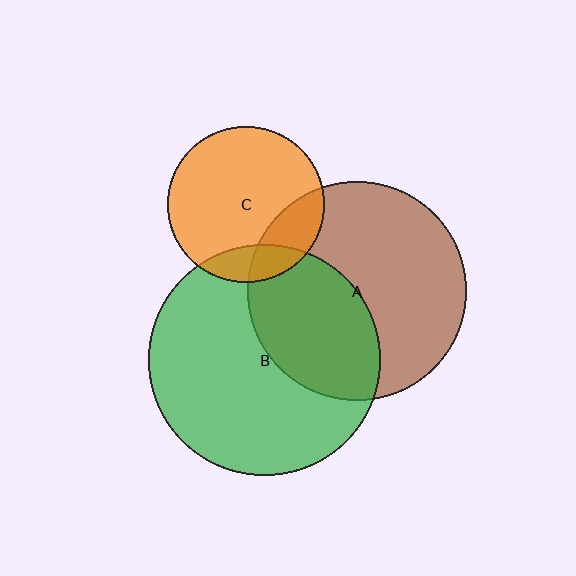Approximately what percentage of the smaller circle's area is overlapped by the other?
Approximately 20%.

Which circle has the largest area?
Circle B (green).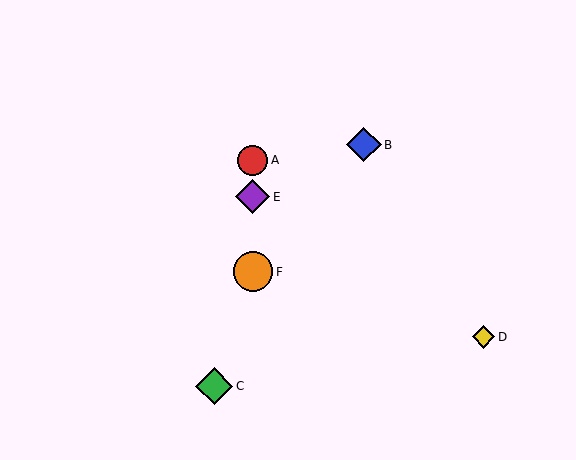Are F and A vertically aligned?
Yes, both are at x≈253.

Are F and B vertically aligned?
No, F is at x≈253 and B is at x≈364.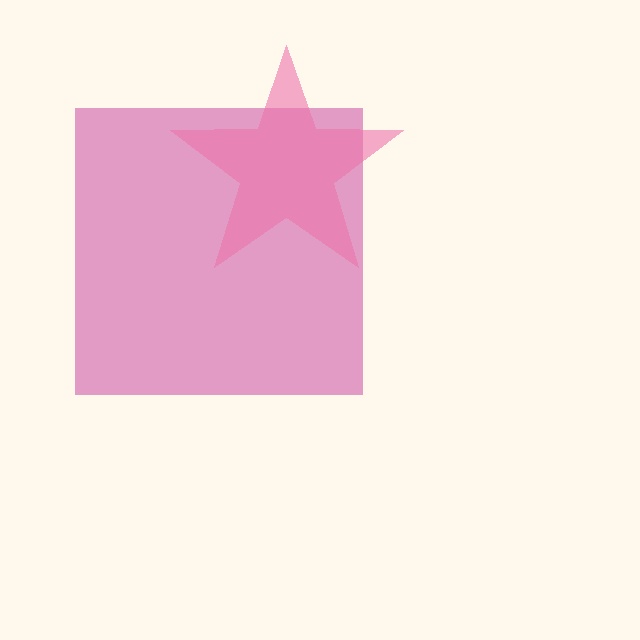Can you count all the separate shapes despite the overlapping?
Yes, there are 2 separate shapes.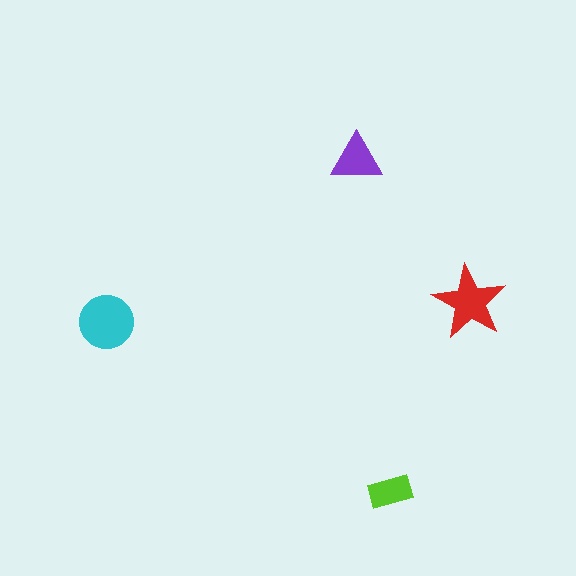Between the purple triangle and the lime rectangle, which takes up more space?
The purple triangle.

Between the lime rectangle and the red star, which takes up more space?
The red star.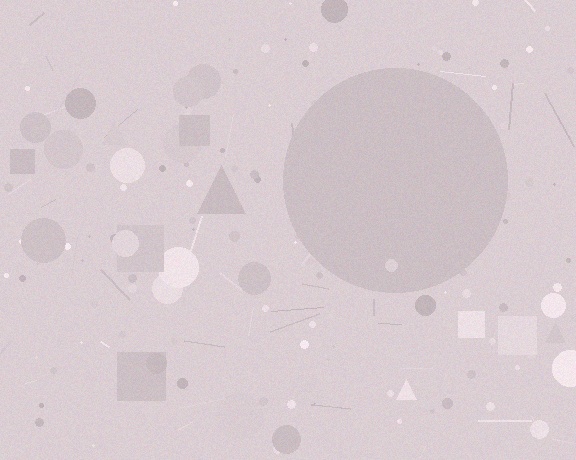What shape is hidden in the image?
A circle is hidden in the image.